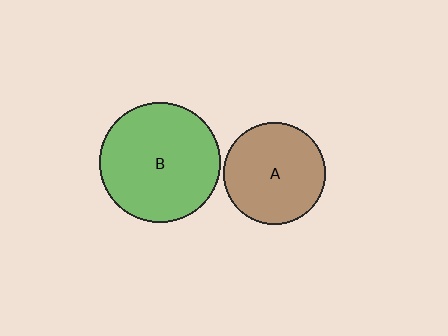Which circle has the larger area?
Circle B (green).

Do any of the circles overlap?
No, none of the circles overlap.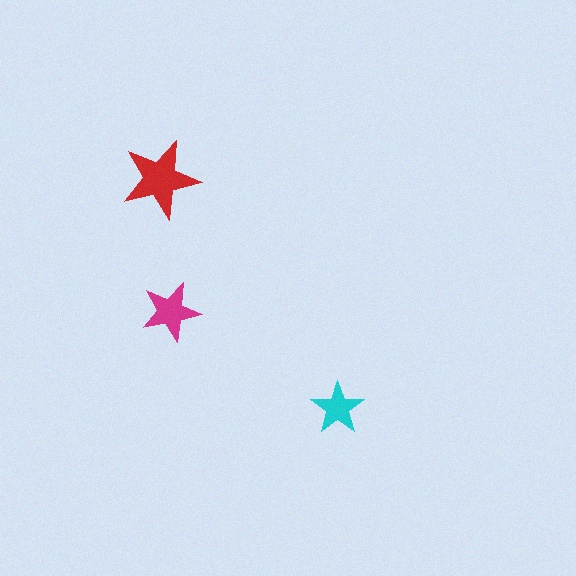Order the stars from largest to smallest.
the red one, the magenta one, the cyan one.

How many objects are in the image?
There are 3 objects in the image.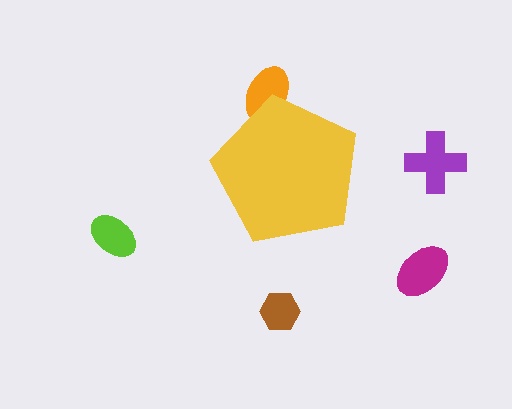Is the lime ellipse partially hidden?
No, the lime ellipse is fully visible.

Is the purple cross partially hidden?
No, the purple cross is fully visible.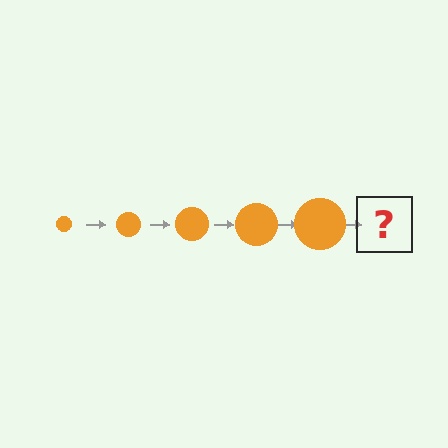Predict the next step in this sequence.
The next step is an orange circle, larger than the previous one.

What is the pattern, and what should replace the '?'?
The pattern is that the circle gets progressively larger each step. The '?' should be an orange circle, larger than the previous one.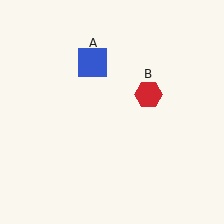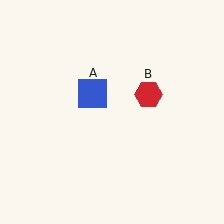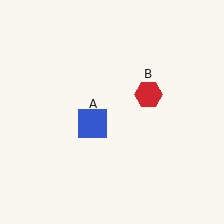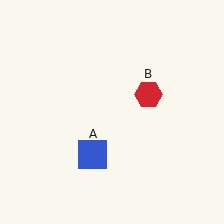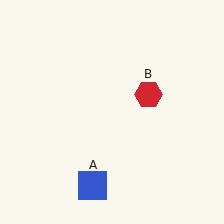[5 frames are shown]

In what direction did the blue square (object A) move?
The blue square (object A) moved down.